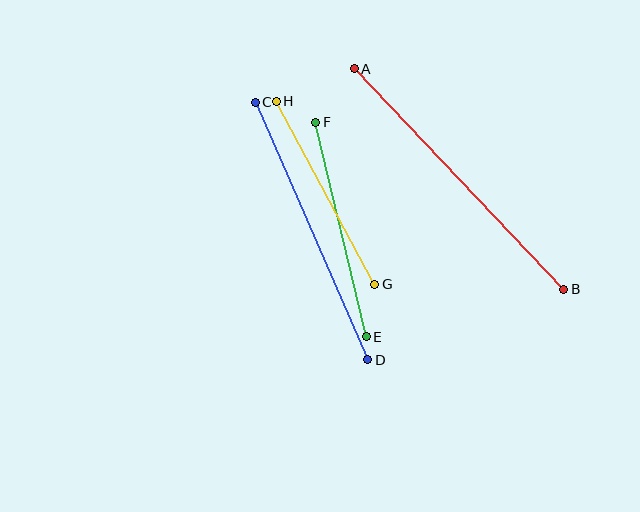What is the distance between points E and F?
The distance is approximately 220 pixels.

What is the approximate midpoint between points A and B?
The midpoint is at approximately (459, 179) pixels.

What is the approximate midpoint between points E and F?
The midpoint is at approximately (341, 229) pixels.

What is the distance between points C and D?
The distance is approximately 281 pixels.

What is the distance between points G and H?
The distance is approximately 208 pixels.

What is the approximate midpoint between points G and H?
The midpoint is at approximately (325, 193) pixels.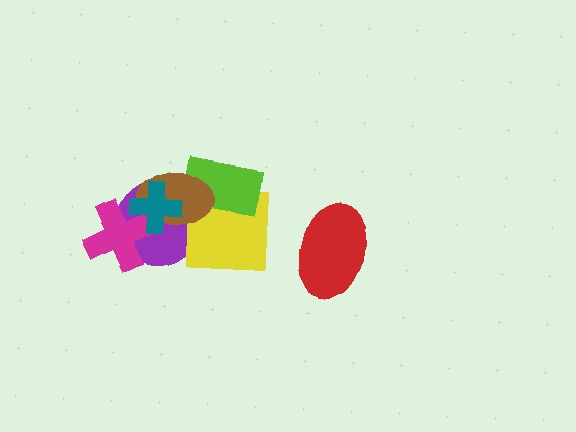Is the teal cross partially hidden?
No, no other shape covers it.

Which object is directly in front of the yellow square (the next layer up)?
The lime rectangle is directly in front of the yellow square.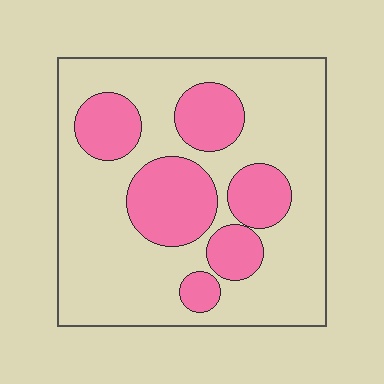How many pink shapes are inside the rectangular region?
6.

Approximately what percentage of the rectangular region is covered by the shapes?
Approximately 30%.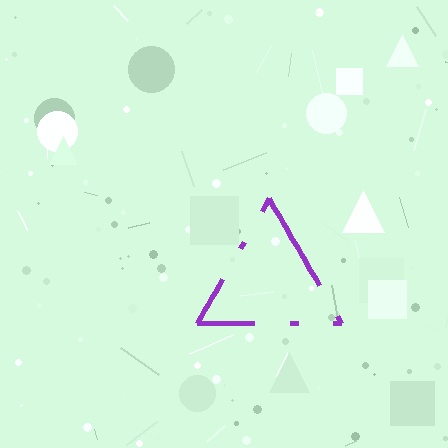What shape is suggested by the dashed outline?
The dashed outline suggests a triangle.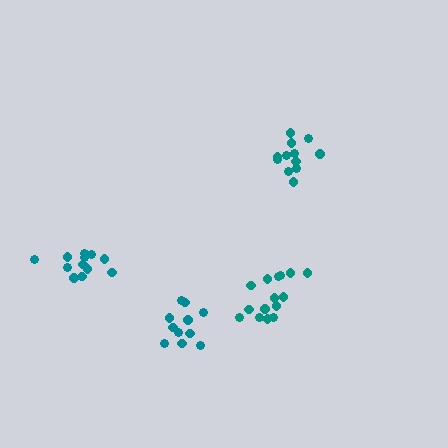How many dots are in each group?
Group 1: 15 dots, Group 2: 12 dots, Group 3: 12 dots, Group 4: 11 dots (50 total).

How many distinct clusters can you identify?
There are 4 distinct clusters.